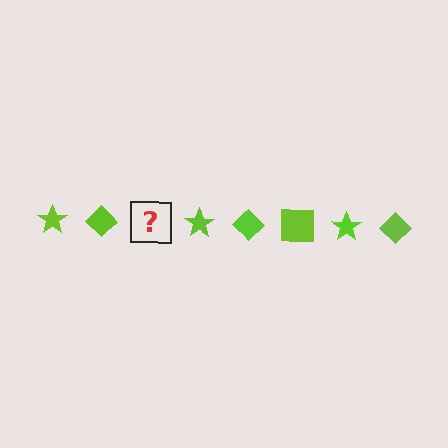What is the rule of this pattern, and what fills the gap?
The rule is that the pattern cycles through star, diamond, square shapes in lime. The gap should be filled with a lime square.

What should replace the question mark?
The question mark should be replaced with a lime square.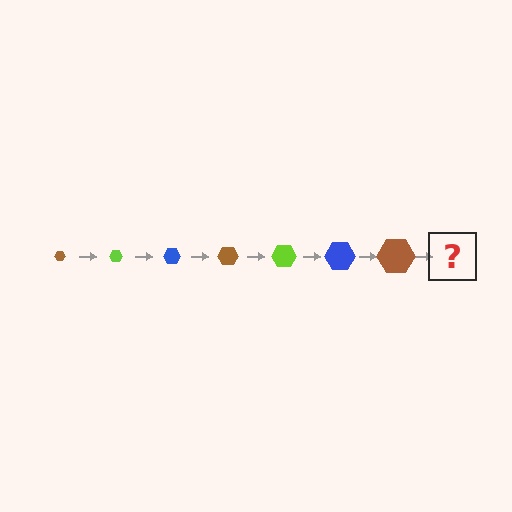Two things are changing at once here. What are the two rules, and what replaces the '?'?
The two rules are that the hexagon grows larger each step and the color cycles through brown, lime, and blue. The '?' should be a lime hexagon, larger than the previous one.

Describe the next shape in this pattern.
It should be a lime hexagon, larger than the previous one.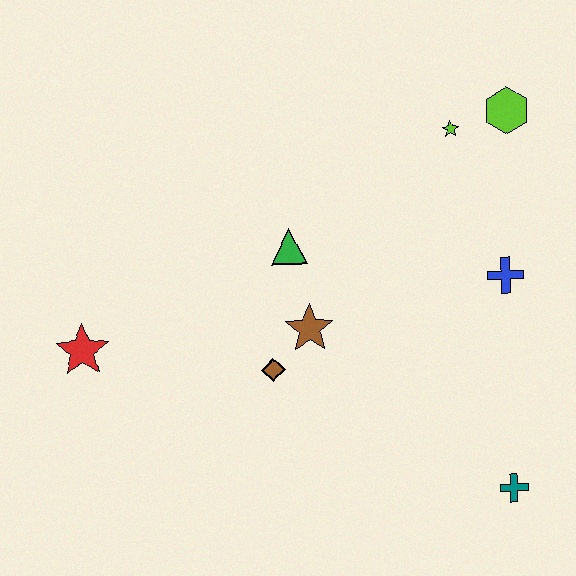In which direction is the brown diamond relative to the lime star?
The brown diamond is below the lime star.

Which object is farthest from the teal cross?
The red star is farthest from the teal cross.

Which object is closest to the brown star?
The brown diamond is closest to the brown star.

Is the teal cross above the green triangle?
No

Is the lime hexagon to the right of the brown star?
Yes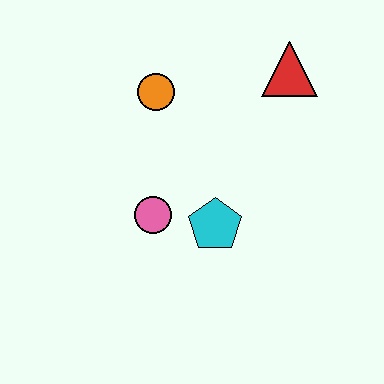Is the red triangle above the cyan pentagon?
Yes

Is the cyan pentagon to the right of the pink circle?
Yes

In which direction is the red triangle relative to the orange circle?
The red triangle is to the right of the orange circle.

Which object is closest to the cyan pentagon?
The pink circle is closest to the cyan pentagon.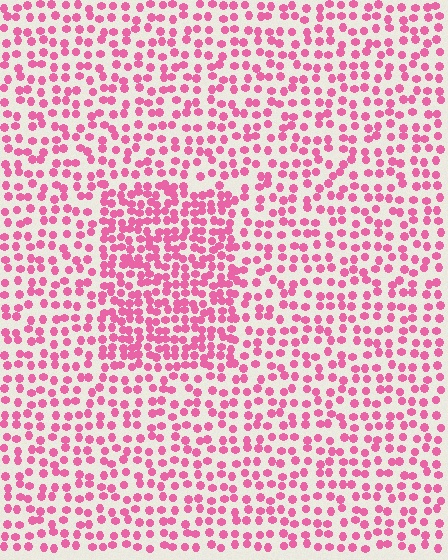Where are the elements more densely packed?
The elements are more densely packed inside the rectangle boundary.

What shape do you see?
I see a rectangle.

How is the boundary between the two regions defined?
The boundary is defined by a change in element density (approximately 1.8x ratio). All elements are the same color, size, and shape.